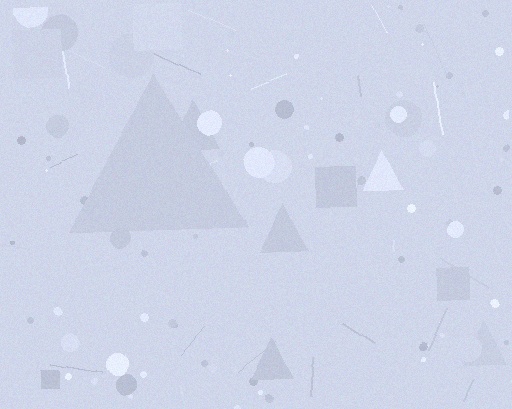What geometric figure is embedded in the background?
A triangle is embedded in the background.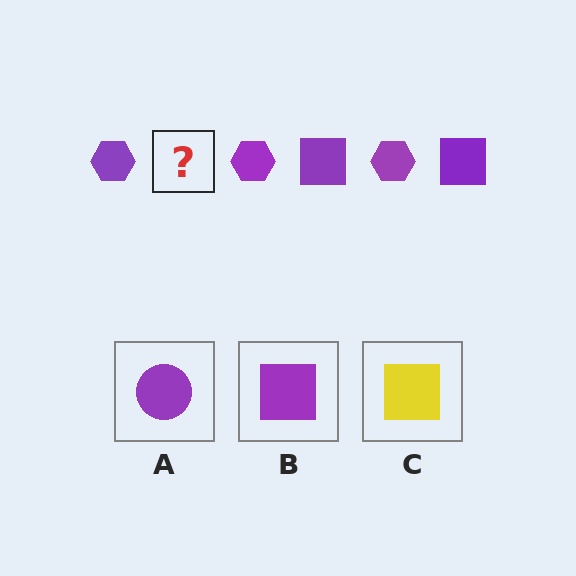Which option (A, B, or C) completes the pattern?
B.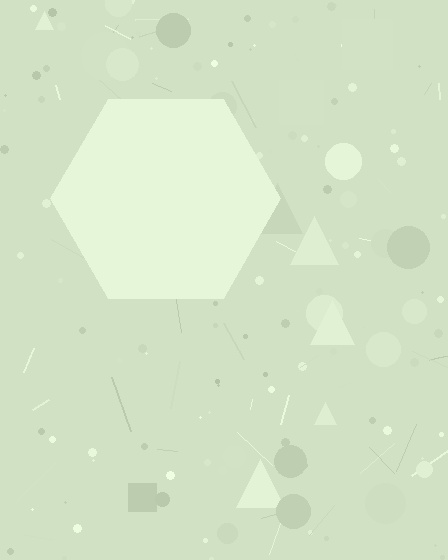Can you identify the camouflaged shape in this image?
The camouflaged shape is a hexagon.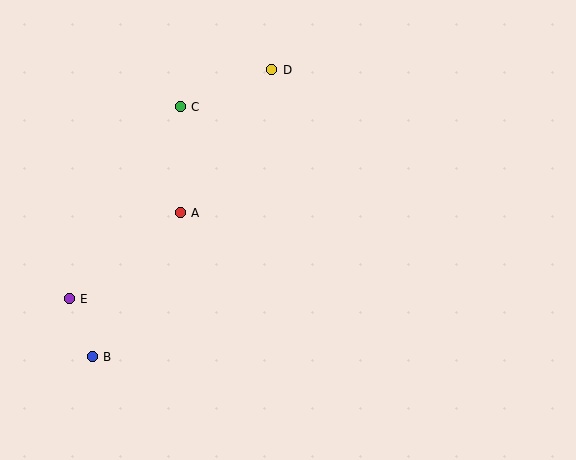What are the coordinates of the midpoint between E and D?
The midpoint between E and D is at (170, 184).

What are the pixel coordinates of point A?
Point A is at (180, 213).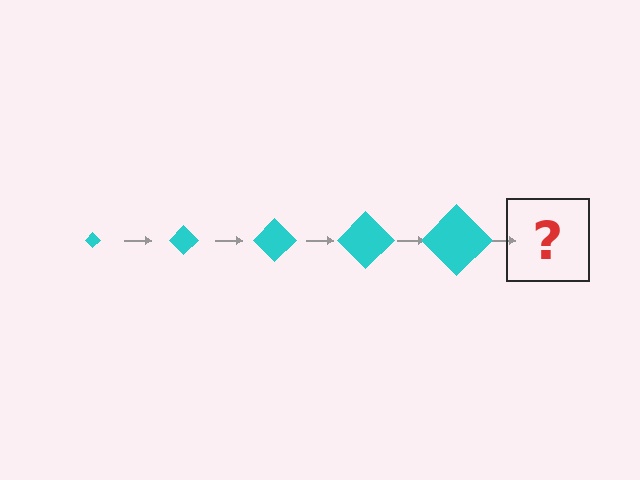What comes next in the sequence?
The next element should be a cyan diamond, larger than the previous one.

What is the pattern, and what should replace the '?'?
The pattern is that the diamond gets progressively larger each step. The '?' should be a cyan diamond, larger than the previous one.